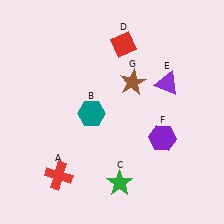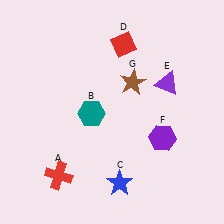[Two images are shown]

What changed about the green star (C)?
In Image 1, C is green. In Image 2, it changed to blue.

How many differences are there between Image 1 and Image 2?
There is 1 difference between the two images.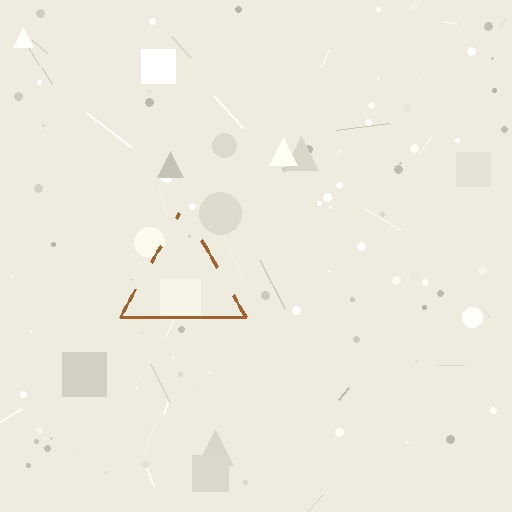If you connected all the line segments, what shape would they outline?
They would outline a triangle.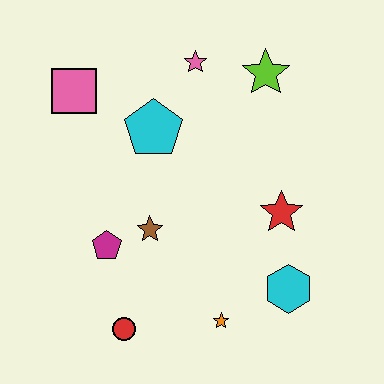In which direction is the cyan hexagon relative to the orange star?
The cyan hexagon is to the right of the orange star.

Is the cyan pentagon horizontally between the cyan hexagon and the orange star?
No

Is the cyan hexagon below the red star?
Yes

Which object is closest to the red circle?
The magenta pentagon is closest to the red circle.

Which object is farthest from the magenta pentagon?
The lime star is farthest from the magenta pentagon.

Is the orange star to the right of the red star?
No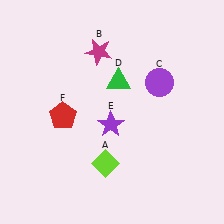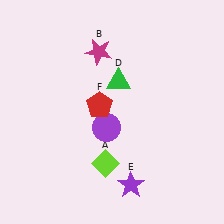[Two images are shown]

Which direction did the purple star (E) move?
The purple star (E) moved down.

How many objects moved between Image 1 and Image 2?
3 objects moved between the two images.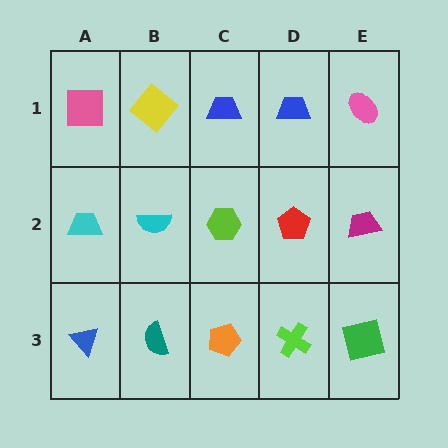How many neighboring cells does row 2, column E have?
3.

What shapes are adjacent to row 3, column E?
A magenta trapezoid (row 2, column E), a lime cross (row 3, column D).